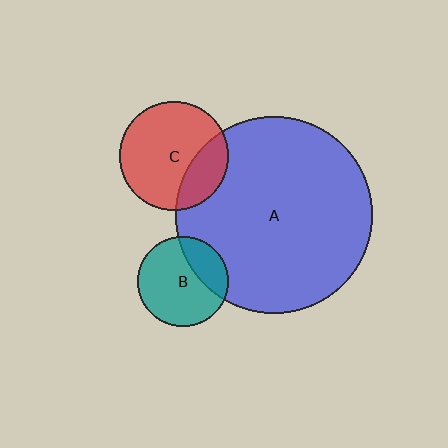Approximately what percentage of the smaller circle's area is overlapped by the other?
Approximately 25%.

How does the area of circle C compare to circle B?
Approximately 1.5 times.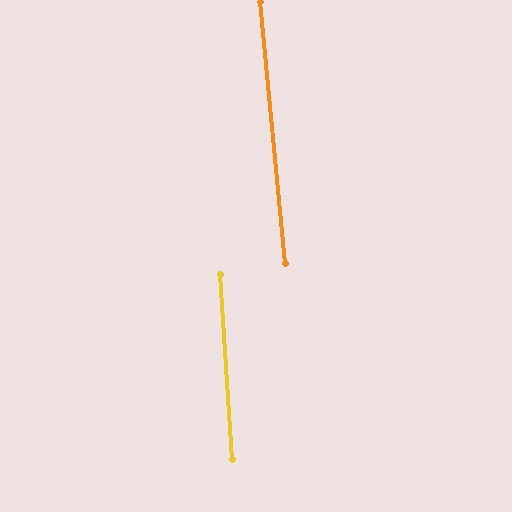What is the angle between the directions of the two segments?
Approximately 2 degrees.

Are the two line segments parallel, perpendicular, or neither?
Parallel — their directions differ by only 1.8°.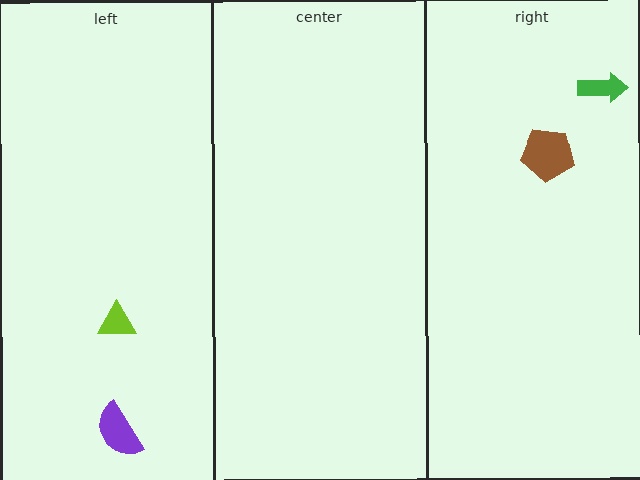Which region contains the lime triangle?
The left region.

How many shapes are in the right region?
2.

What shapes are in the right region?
The brown pentagon, the green arrow.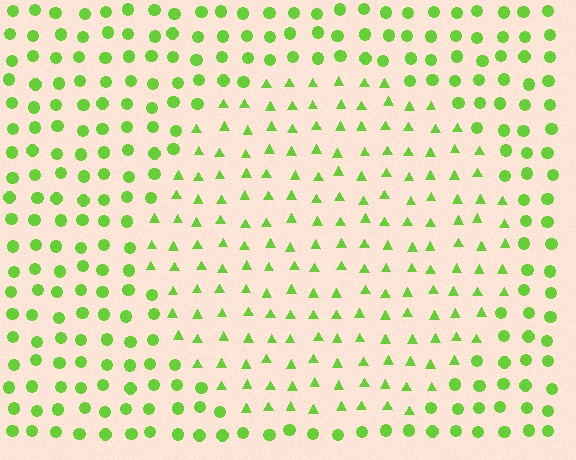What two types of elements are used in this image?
The image uses triangles inside the circle region and circles outside it.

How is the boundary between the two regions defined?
The boundary is defined by a change in element shape: triangles inside vs. circles outside. All elements share the same color and spacing.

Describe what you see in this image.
The image is filled with small lime elements arranged in a uniform grid. A circle-shaped region contains triangles, while the surrounding area contains circles. The boundary is defined purely by the change in element shape.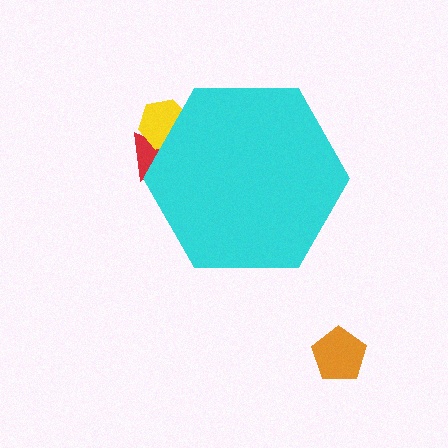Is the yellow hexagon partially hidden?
Yes, the yellow hexagon is partially hidden behind the cyan hexagon.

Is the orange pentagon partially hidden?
No, the orange pentagon is fully visible.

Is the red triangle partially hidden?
Yes, the red triangle is partially hidden behind the cyan hexagon.